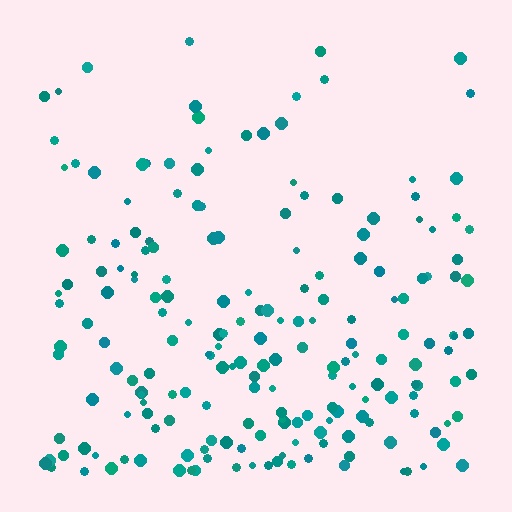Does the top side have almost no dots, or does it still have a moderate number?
Still a moderate number, just noticeably fewer than the bottom.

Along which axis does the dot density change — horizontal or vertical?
Vertical.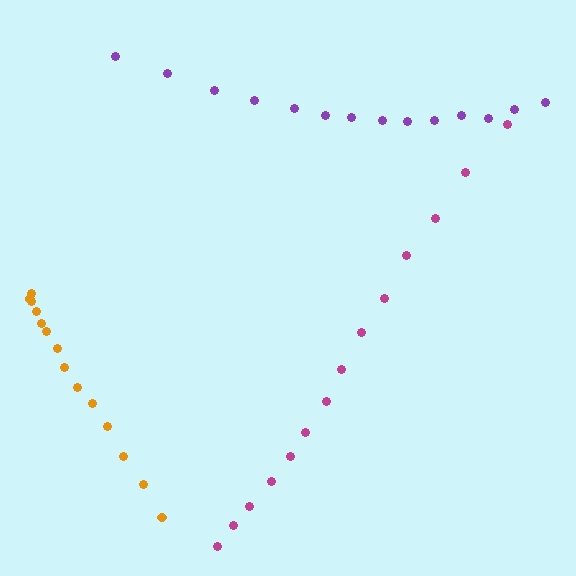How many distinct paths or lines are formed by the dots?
There are 3 distinct paths.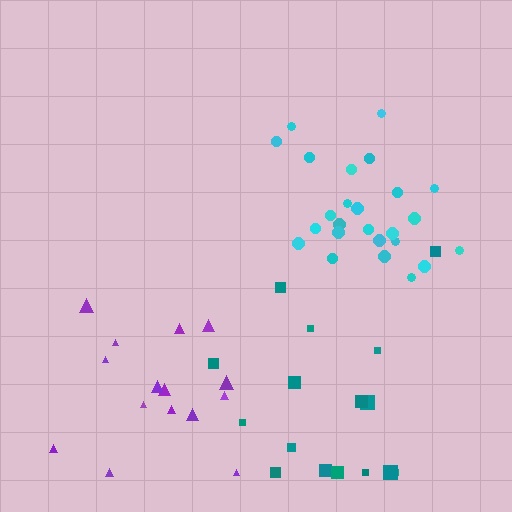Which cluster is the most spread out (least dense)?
Teal.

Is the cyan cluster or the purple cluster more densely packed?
Cyan.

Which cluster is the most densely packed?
Cyan.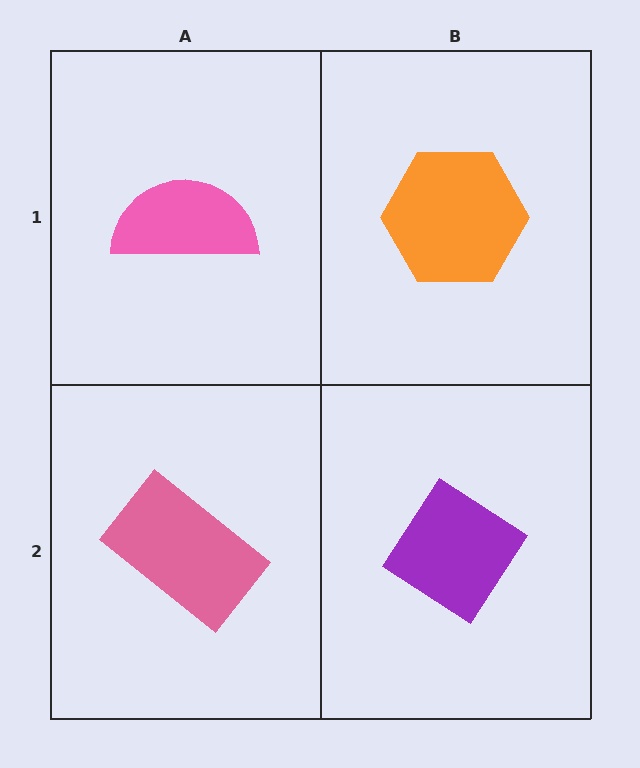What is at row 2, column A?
A pink rectangle.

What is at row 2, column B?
A purple diamond.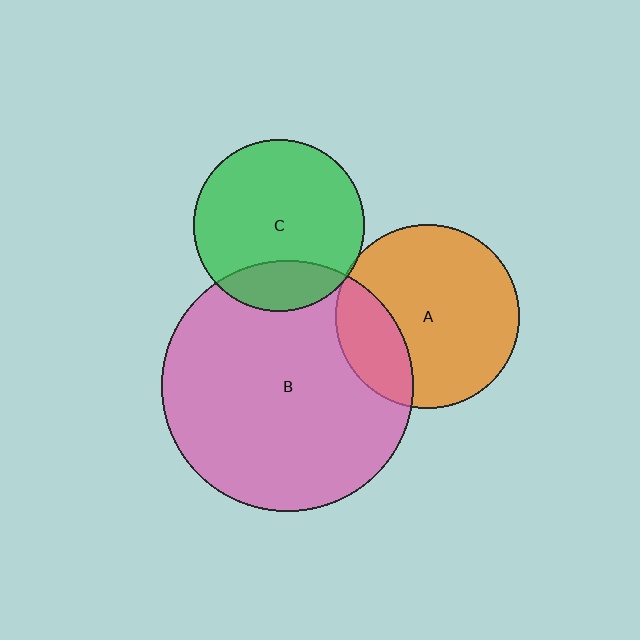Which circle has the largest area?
Circle B (pink).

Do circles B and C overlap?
Yes.